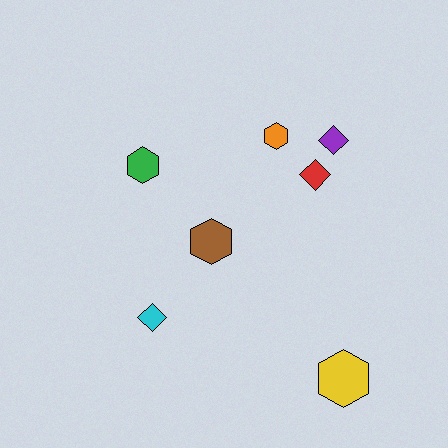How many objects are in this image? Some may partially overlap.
There are 7 objects.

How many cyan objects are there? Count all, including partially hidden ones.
There is 1 cyan object.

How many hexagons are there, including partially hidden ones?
There are 4 hexagons.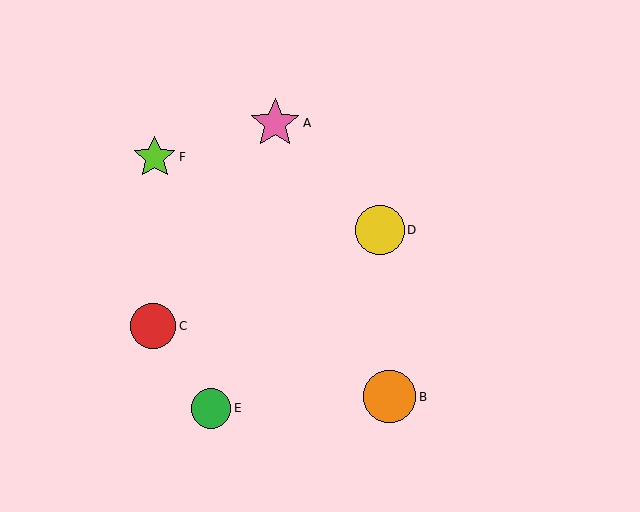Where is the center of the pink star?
The center of the pink star is at (275, 123).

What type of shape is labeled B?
Shape B is an orange circle.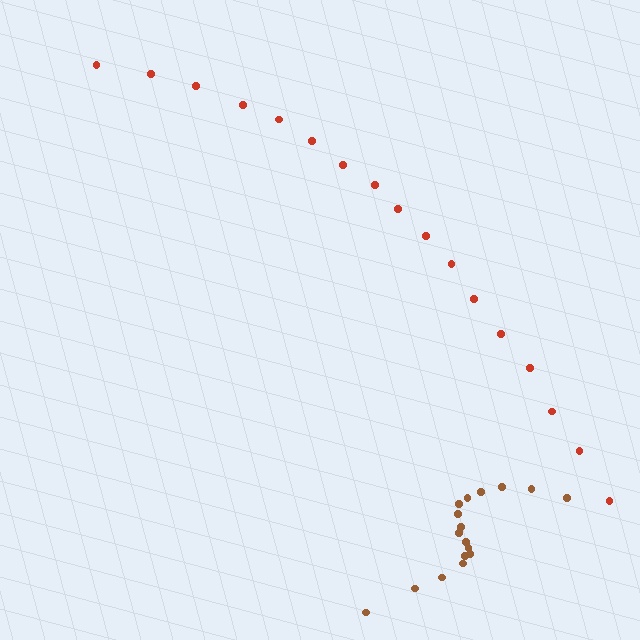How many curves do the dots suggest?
There are 2 distinct paths.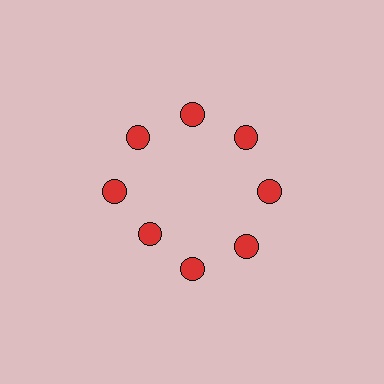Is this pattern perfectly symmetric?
No. The 8 red circles are arranged in a ring, but one element near the 8 o'clock position is pulled inward toward the center, breaking the 8-fold rotational symmetry.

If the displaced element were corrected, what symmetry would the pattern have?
It would have 8-fold rotational symmetry — the pattern would map onto itself every 45 degrees.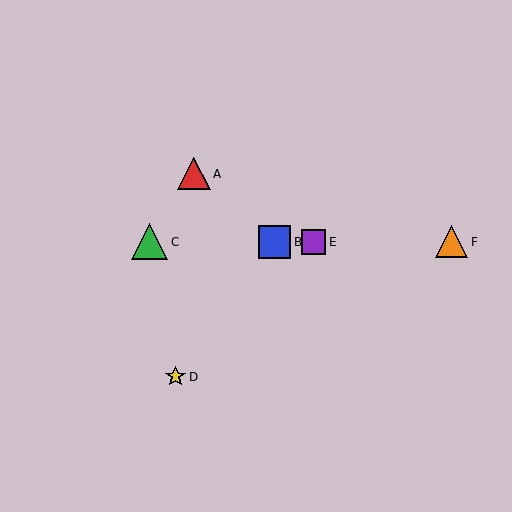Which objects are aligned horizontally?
Objects B, C, E, F are aligned horizontally.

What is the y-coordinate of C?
Object C is at y≈242.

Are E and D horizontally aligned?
No, E is at y≈242 and D is at y≈377.